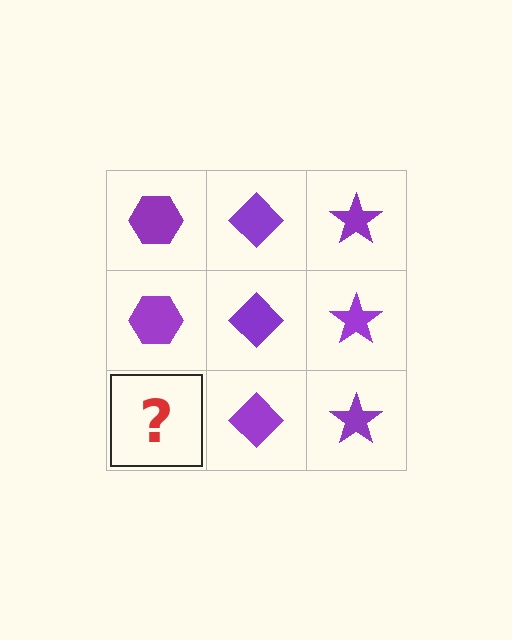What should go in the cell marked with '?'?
The missing cell should contain a purple hexagon.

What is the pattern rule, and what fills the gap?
The rule is that each column has a consistent shape. The gap should be filled with a purple hexagon.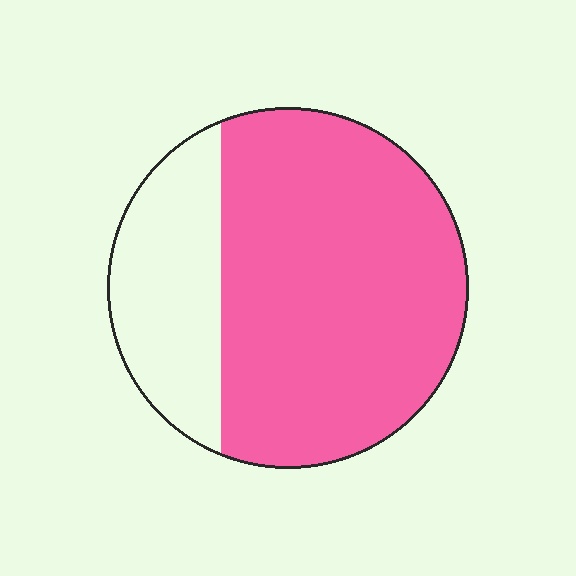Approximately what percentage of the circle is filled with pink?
Approximately 75%.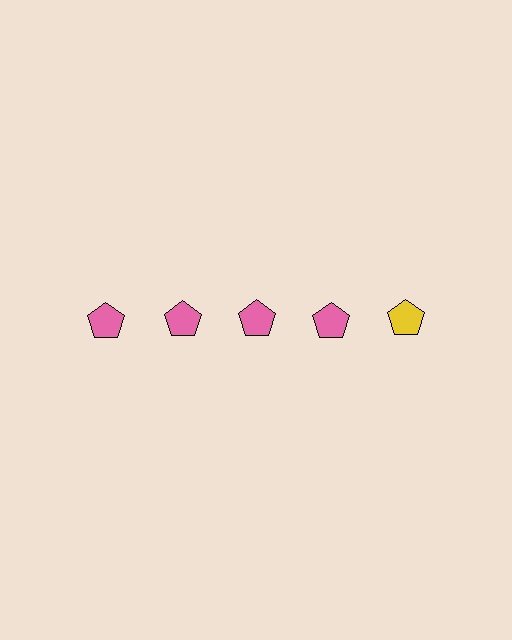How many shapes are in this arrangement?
There are 5 shapes arranged in a grid pattern.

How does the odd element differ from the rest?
It has a different color: yellow instead of pink.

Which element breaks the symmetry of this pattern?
The yellow pentagon in the top row, rightmost column breaks the symmetry. All other shapes are pink pentagons.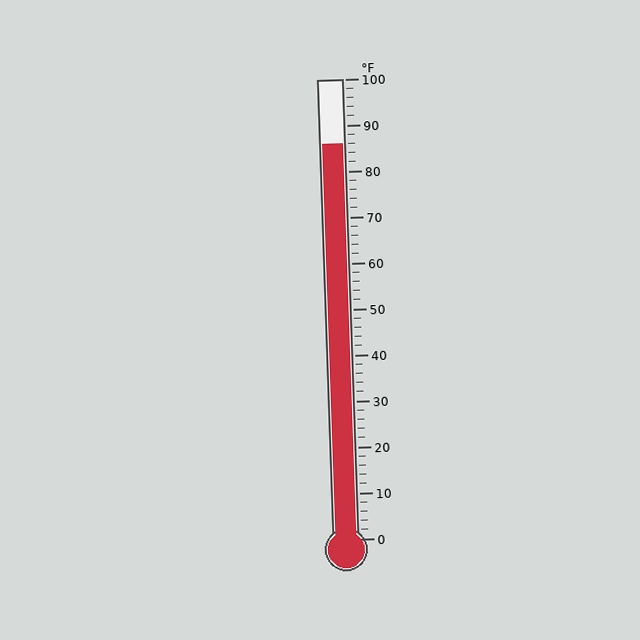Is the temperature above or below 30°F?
The temperature is above 30°F.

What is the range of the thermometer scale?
The thermometer scale ranges from 0°F to 100°F.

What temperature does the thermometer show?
The thermometer shows approximately 86°F.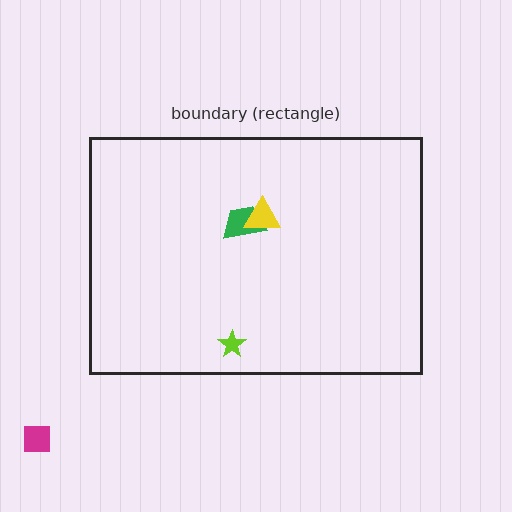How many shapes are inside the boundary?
3 inside, 1 outside.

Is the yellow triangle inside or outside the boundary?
Inside.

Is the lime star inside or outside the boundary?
Inside.